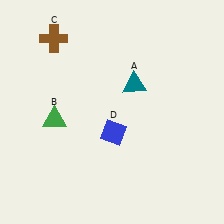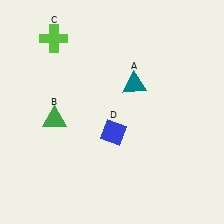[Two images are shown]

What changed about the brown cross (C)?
In Image 1, C is brown. In Image 2, it changed to lime.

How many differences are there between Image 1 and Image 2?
There is 1 difference between the two images.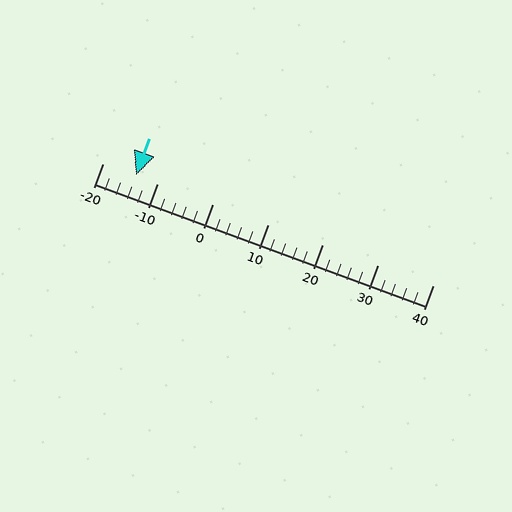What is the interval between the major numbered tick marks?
The major tick marks are spaced 10 units apart.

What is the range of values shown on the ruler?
The ruler shows values from -20 to 40.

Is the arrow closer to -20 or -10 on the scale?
The arrow is closer to -10.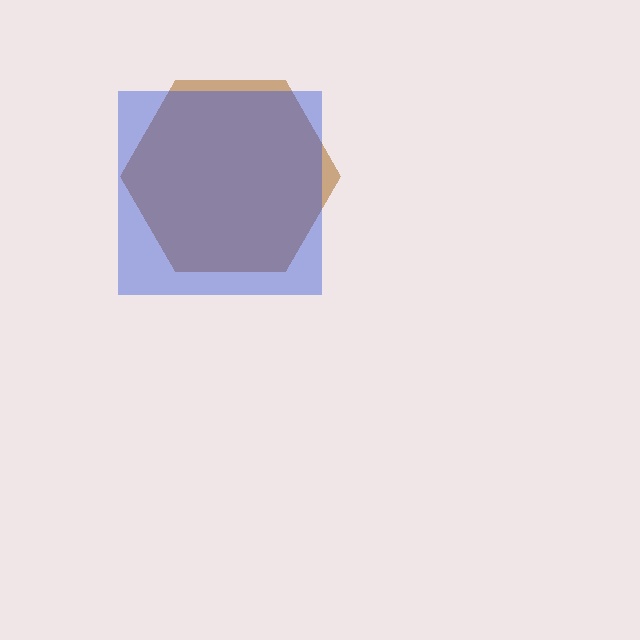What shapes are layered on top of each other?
The layered shapes are: a brown hexagon, a blue square.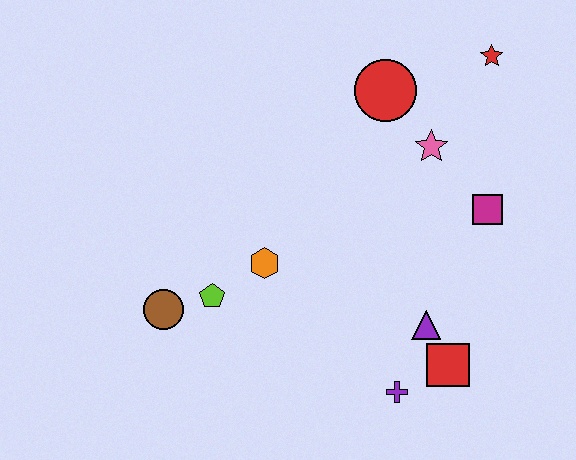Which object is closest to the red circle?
The pink star is closest to the red circle.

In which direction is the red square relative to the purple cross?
The red square is to the right of the purple cross.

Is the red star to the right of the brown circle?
Yes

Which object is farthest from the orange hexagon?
The red star is farthest from the orange hexagon.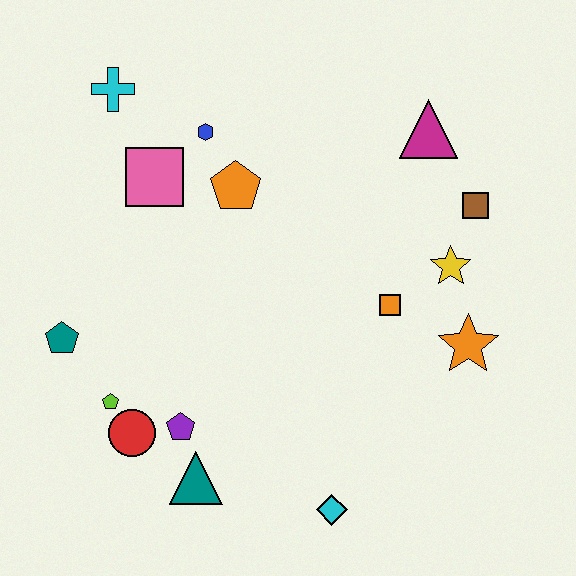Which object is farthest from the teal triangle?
The magenta triangle is farthest from the teal triangle.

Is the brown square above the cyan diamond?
Yes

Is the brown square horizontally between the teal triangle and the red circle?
No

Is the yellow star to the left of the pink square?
No